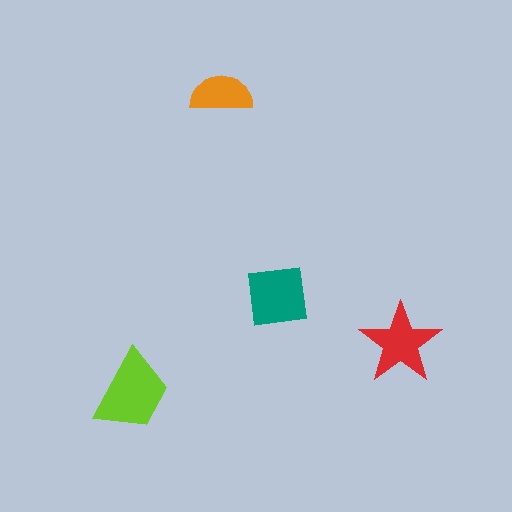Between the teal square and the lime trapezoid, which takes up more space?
The lime trapezoid.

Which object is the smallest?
The orange semicircle.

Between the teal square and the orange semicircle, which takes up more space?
The teal square.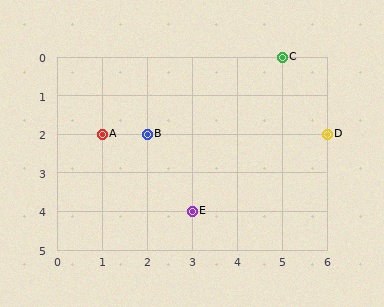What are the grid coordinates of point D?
Point D is at grid coordinates (6, 2).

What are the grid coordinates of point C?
Point C is at grid coordinates (5, 0).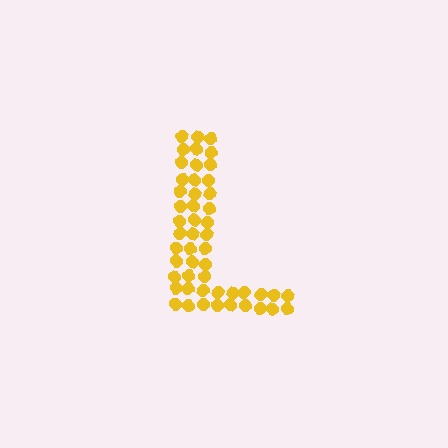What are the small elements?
The small elements are circles.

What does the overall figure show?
The overall figure shows the letter L.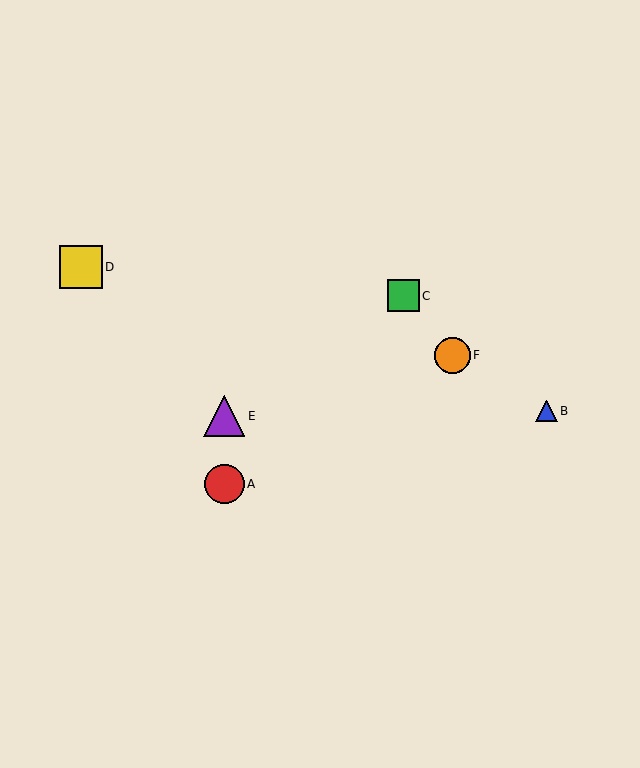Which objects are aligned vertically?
Objects A, E are aligned vertically.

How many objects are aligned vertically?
2 objects (A, E) are aligned vertically.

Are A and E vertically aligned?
Yes, both are at x≈224.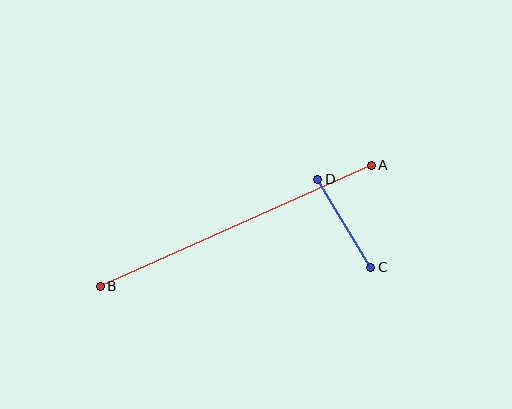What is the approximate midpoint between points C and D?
The midpoint is at approximately (344, 223) pixels.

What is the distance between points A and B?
The distance is approximately 297 pixels.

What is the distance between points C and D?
The distance is approximately 103 pixels.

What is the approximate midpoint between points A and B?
The midpoint is at approximately (236, 226) pixels.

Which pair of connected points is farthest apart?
Points A and B are farthest apart.